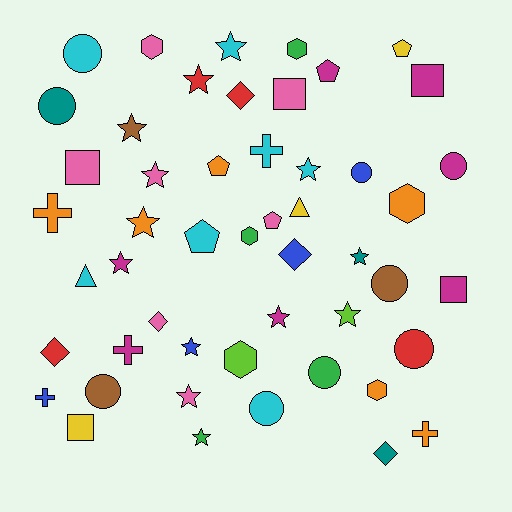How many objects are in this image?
There are 50 objects.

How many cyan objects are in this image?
There are 7 cyan objects.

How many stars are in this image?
There are 13 stars.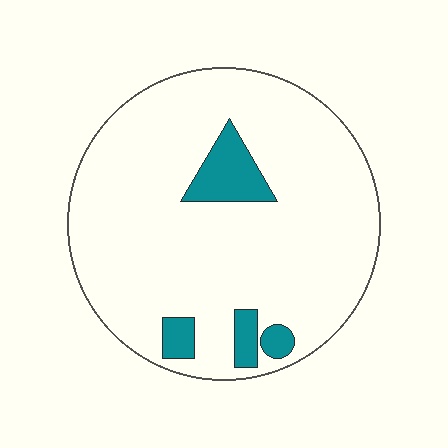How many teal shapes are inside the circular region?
4.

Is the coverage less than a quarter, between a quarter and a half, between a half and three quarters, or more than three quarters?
Less than a quarter.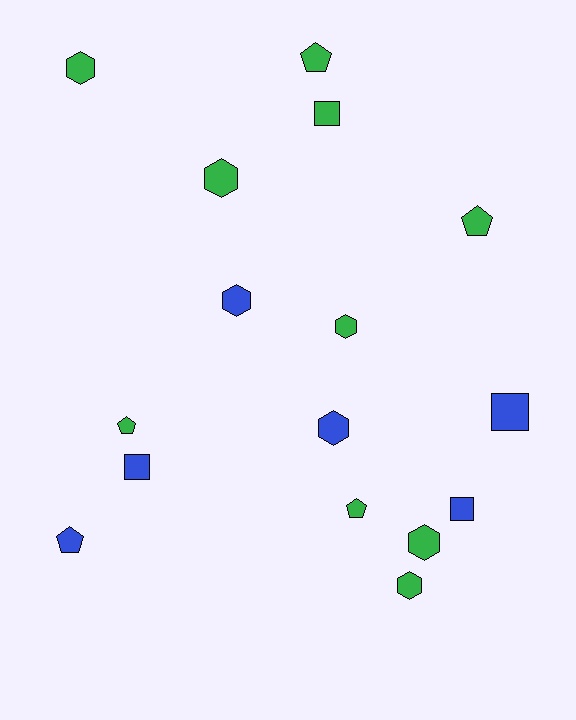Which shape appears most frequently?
Hexagon, with 7 objects.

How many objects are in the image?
There are 16 objects.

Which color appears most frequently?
Green, with 10 objects.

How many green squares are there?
There is 1 green square.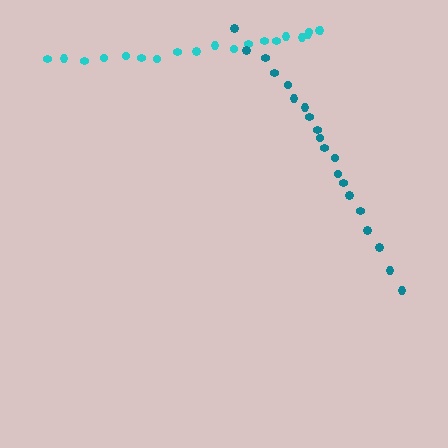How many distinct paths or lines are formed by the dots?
There are 2 distinct paths.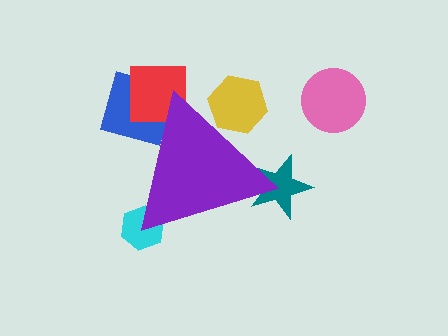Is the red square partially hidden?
Yes, the red square is partially hidden behind the purple triangle.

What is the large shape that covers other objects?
A purple triangle.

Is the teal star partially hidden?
Yes, the teal star is partially hidden behind the purple triangle.